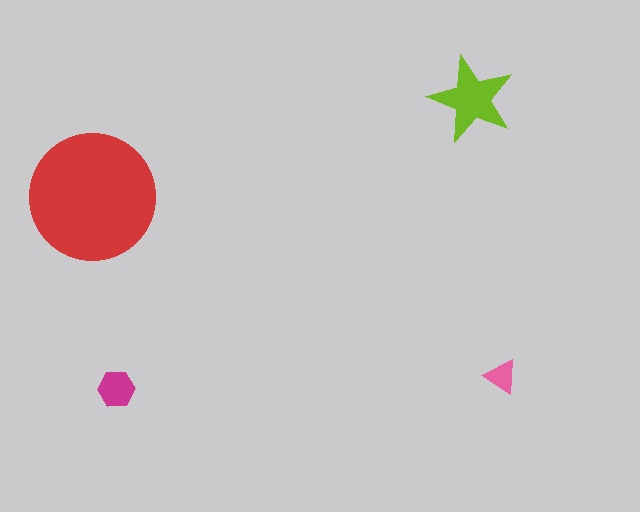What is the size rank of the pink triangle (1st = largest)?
4th.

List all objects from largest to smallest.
The red circle, the lime star, the magenta hexagon, the pink triangle.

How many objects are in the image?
There are 4 objects in the image.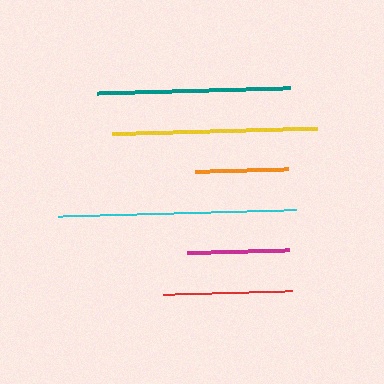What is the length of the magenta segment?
The magenta segment is approximately 102 pixels long.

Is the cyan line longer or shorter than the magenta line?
The cyan line is longer than the magenta line.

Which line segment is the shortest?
The orange line is the shortest at approximately 94 pixels.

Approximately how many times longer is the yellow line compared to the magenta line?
The yellow line is approximately 2.0 times the length of the magenta line.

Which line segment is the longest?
The cyan line is the longest at approximately 238 pixels.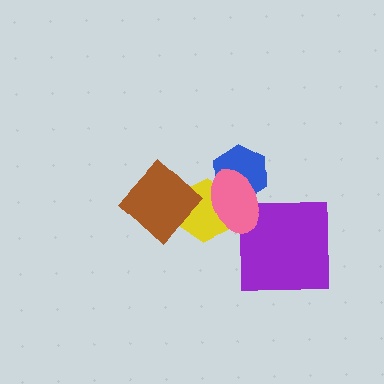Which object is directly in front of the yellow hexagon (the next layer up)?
The blue hexagon is directly in front of the yellow hexagon.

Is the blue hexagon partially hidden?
Yes, it is partially covered by another shape.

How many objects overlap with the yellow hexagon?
3 objects overlap with the yellow hexagon.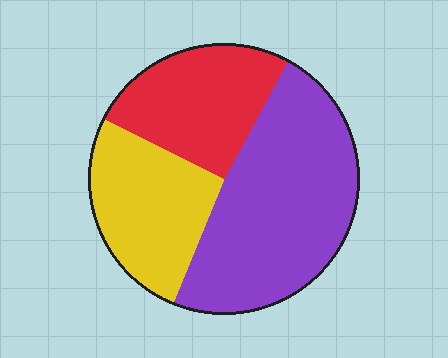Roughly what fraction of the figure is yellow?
Yellow covers 26% of the figure.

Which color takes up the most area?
Purple, at roughly 50%.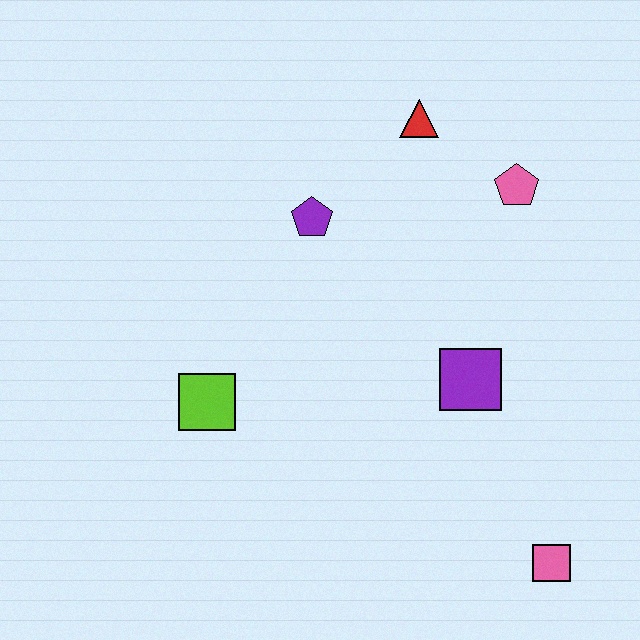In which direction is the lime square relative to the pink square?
The lime square is to the left of the pink square.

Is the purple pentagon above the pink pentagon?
No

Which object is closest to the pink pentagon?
The red triangle is closest to the pink pentagon.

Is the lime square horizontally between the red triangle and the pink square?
No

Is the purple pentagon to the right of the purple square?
No